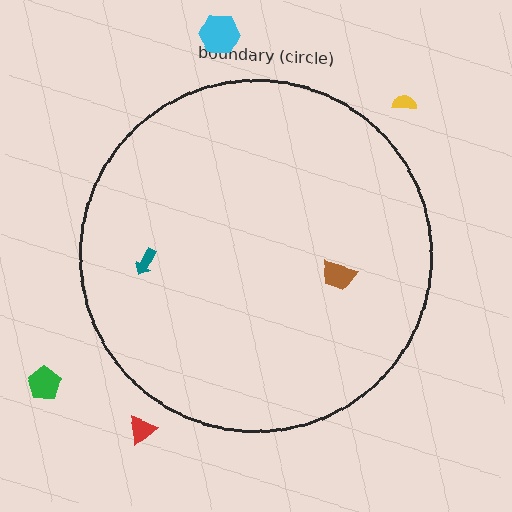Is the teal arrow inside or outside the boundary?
Inside.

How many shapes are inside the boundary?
2 inside, 4 outside.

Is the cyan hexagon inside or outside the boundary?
Outside.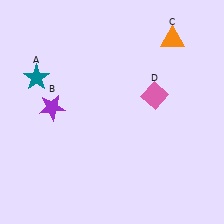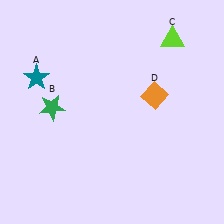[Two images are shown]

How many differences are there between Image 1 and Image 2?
There are 3 differences between the two images.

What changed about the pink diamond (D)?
In Image 1, D is pink. In Image 2, it changed to orange.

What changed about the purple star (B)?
In Image 1, B is purple. In Image 2, it changed to green.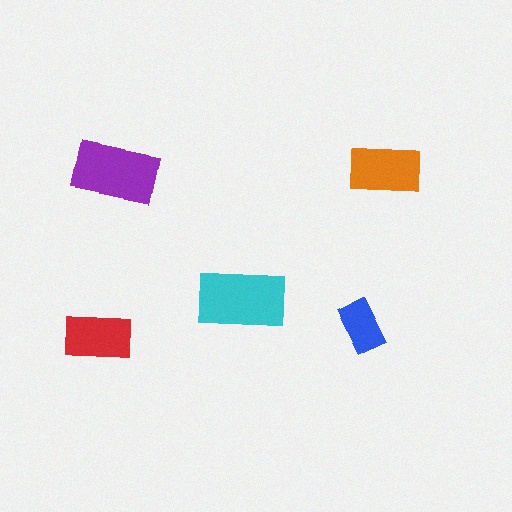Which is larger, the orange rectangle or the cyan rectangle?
The cyan one.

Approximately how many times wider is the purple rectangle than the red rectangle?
About 1.5 times wider.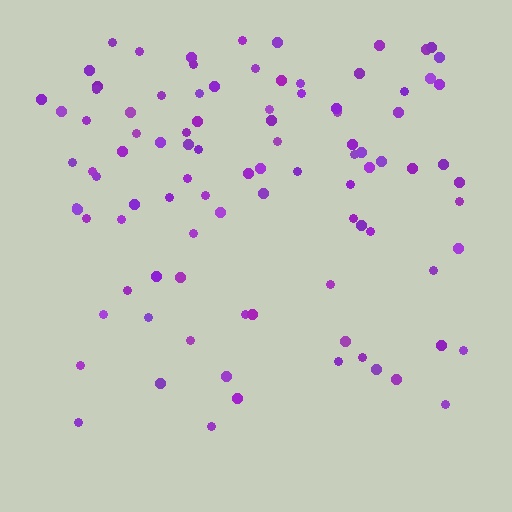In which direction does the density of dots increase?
From bottom to top, with the top side densest.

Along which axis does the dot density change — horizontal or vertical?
Vertical.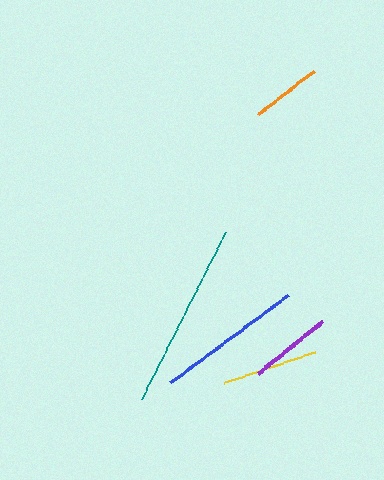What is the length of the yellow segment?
The yellow segment is approximately 96 pixels long.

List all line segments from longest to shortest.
From longest to shortest: teal, blue, yellow, purple, orange.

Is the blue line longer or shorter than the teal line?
The teal line is longer than the blue line.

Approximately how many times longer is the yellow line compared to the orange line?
The yellow line is approximately 1.4 times the length of the orange line.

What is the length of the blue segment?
The blue segment is approximately 147 pixels long.